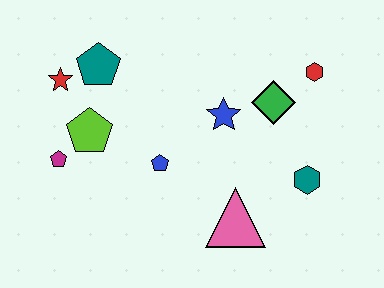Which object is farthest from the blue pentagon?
The red hexagon is farthest from the blue pentagon.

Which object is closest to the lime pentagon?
The magenta pentagon is closest to the lime pentagon.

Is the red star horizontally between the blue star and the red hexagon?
No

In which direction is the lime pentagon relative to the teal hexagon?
The lime pentagon is to the left of the teal hexagon.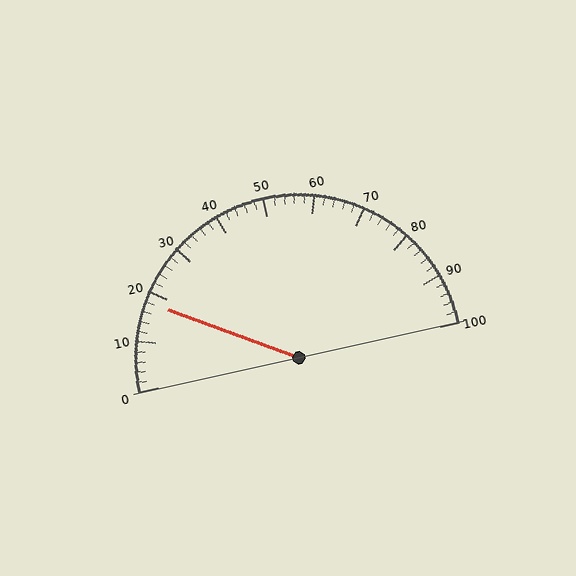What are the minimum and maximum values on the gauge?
The gauge ranges from 0 to 100.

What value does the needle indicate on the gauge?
The needle indicates approximately 18.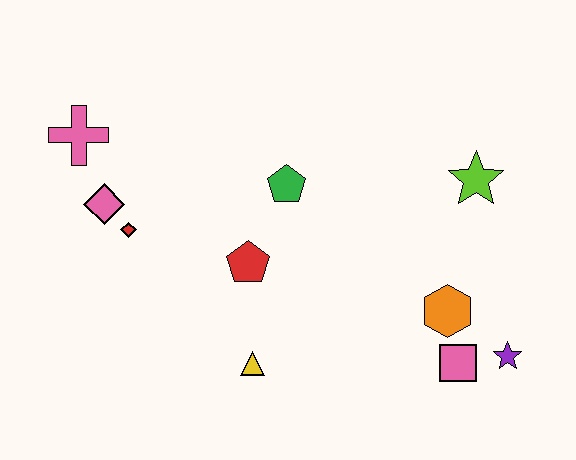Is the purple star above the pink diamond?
No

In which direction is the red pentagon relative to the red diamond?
The red pentagon is to the right of the red diamond.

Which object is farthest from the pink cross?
The purple star is farthest from the pink cross.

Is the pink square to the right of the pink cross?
Yes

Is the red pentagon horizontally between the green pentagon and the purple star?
No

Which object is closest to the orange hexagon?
The pink square is closest to the orange hexagon.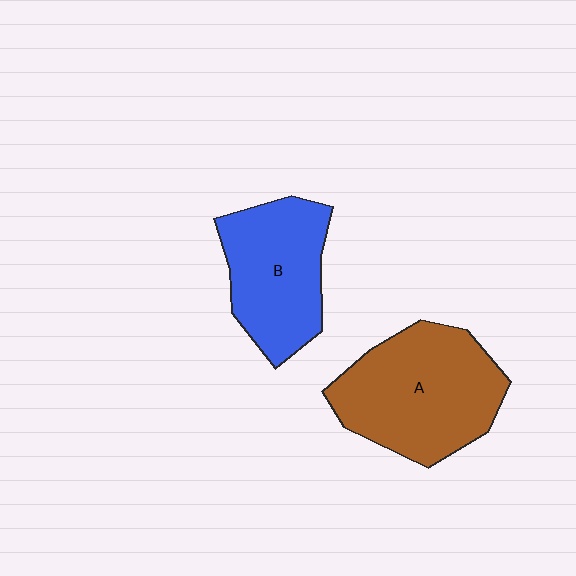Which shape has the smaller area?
Shape B (blue).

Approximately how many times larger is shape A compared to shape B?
Approximately 1.3 times.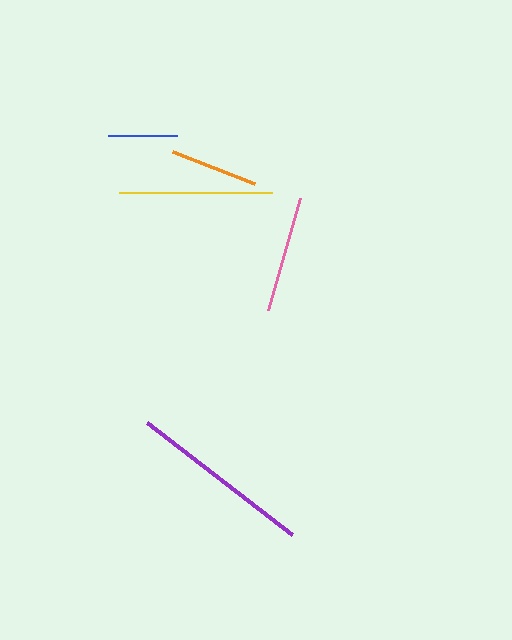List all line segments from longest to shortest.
From longest to shortest: purple, yellow, pink, orange, blue.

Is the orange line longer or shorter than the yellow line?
The yellow line is longer than the orange line.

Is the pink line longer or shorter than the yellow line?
The yellow line is longer than the pink line.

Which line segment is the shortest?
The blue line is the shortest at approximately 69 pixels.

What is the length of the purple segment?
The purple segment is approximately 184 pixels long.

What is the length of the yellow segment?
The yellow segment is approximately 153 pixels long.